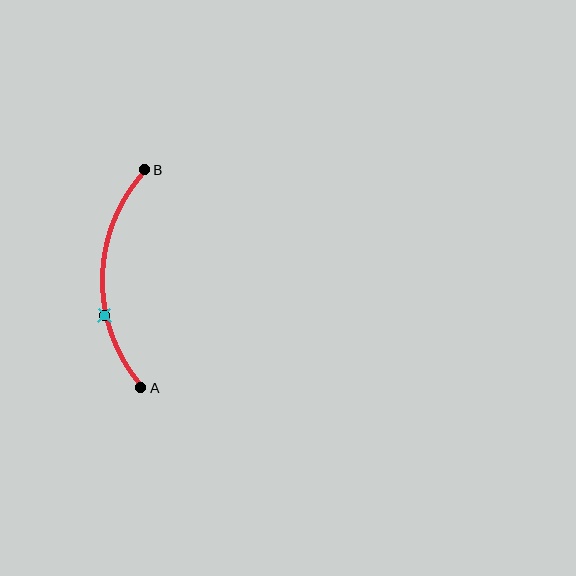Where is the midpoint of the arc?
The arc midpoint is the point on the curve farthest from the straight line joining A and B. It sits to the left of that line.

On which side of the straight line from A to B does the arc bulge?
The arc bulges to the left of the straight line connecting A and B.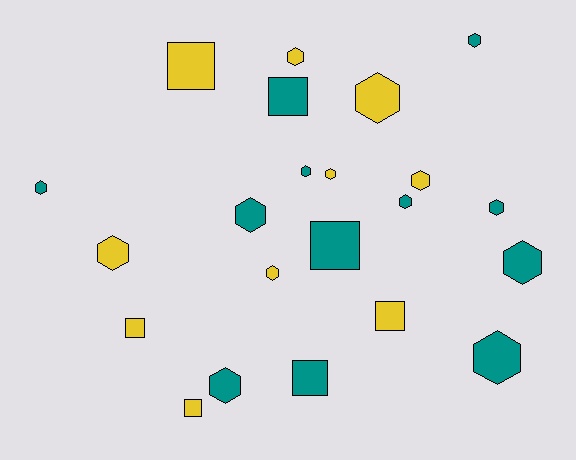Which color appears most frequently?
Teal, with 12 objects.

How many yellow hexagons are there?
There are 6 yellow hexagons.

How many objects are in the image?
There are 22 objects.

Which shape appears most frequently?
Hexagon, with 15 objects.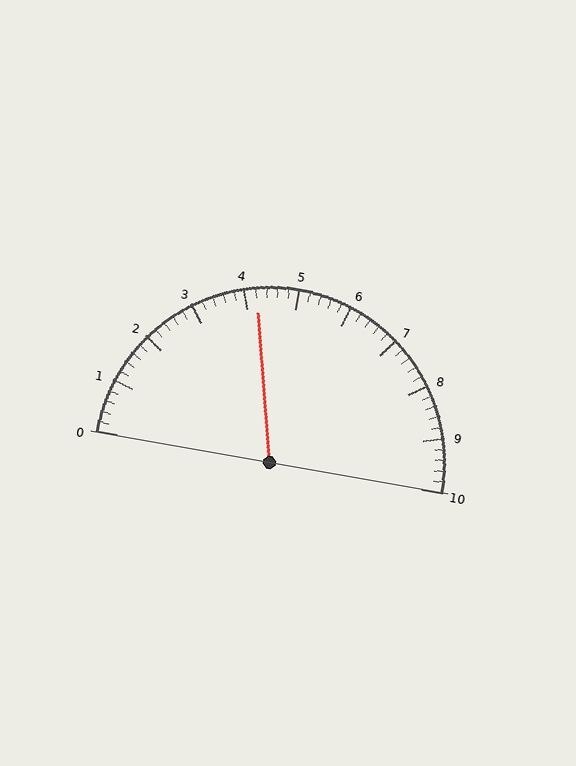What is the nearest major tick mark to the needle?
The nearest major tick mark is 4.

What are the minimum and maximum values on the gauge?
The gauge ranges from 0 to 10.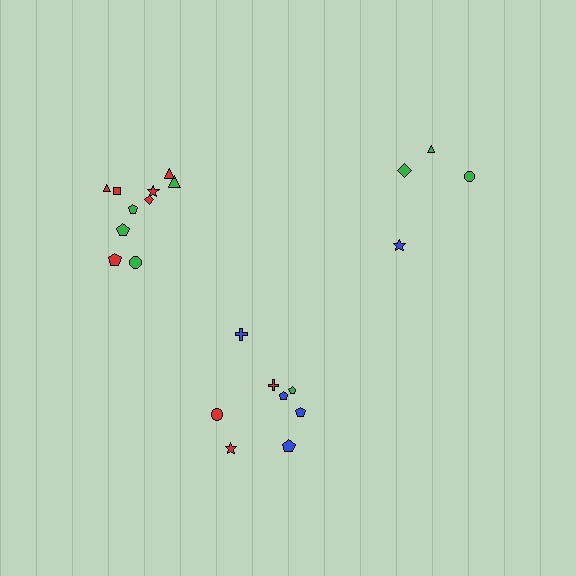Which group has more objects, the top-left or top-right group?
The top-left group.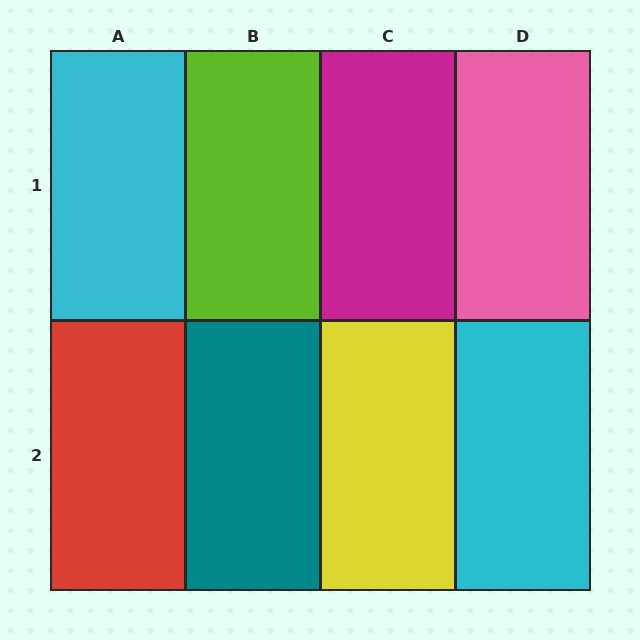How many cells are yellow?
1 cell is yellow.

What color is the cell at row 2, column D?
Cyan.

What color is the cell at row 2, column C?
Yellow.